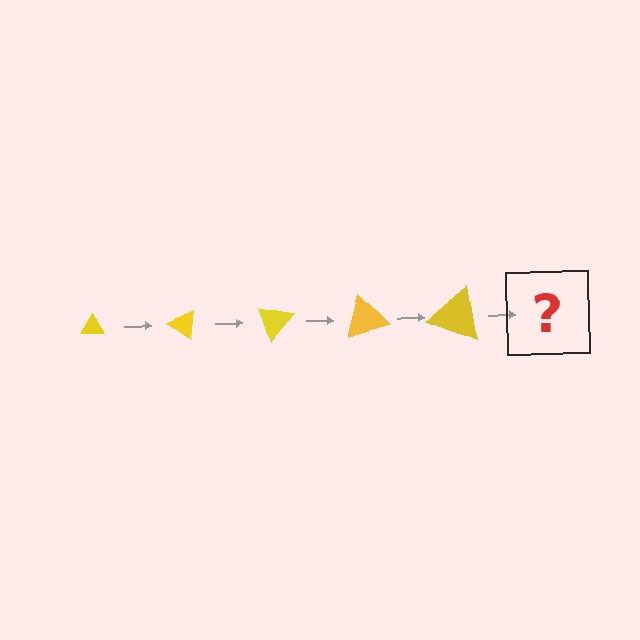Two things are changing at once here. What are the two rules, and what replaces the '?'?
The two rules are that the triangle grows larger each step and it rotates 35 degrees each step. The '?' should be a triangle, larger than the previous one and rotated 175 degrees from the start.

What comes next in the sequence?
The next element should be a triangle, larger than the previous one and rotated 175 degrees from the start.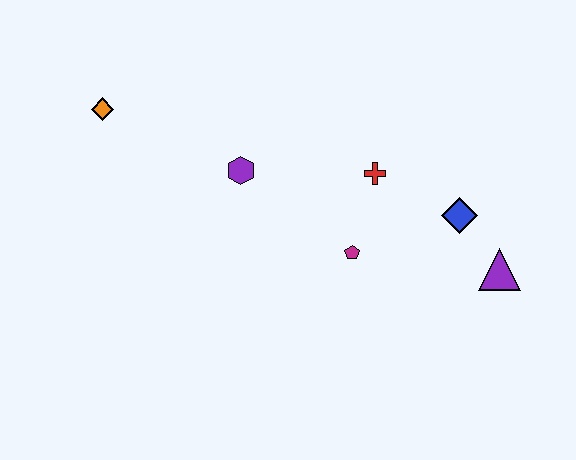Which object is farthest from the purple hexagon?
The purple triangle is farthest from the purple hexagon.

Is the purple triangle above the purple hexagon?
No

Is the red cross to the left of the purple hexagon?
No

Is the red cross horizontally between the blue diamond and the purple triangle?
No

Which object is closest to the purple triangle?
The blue diamond is closest to the purple triangle.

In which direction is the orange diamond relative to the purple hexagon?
The orange diamond is to the left of the purple hexagon.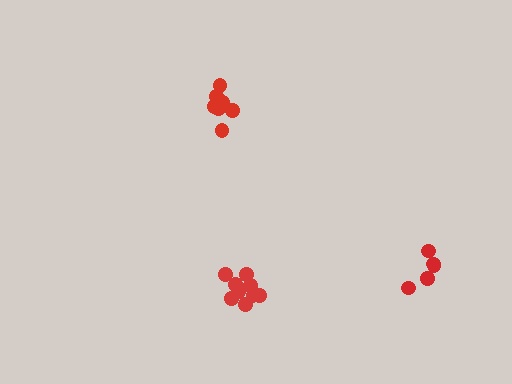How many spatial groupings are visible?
There are 3 spatial groupings.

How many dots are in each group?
Group 1: 5 dots, Group 2: 9 dots, Group 3: 9 dots (23 total).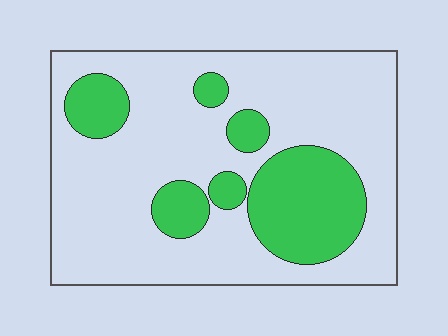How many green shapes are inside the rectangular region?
6.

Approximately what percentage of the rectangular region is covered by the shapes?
Approximately 25%.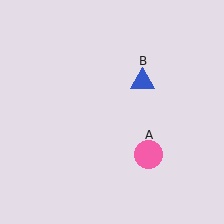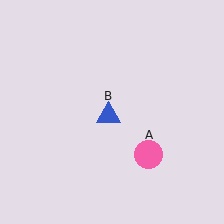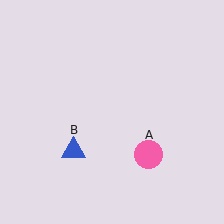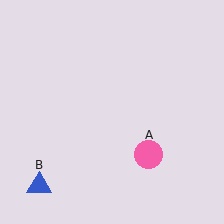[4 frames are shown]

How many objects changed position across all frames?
1 object changed position: blue triangle (object B).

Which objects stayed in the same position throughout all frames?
Pink circle (object A) remained stationary.